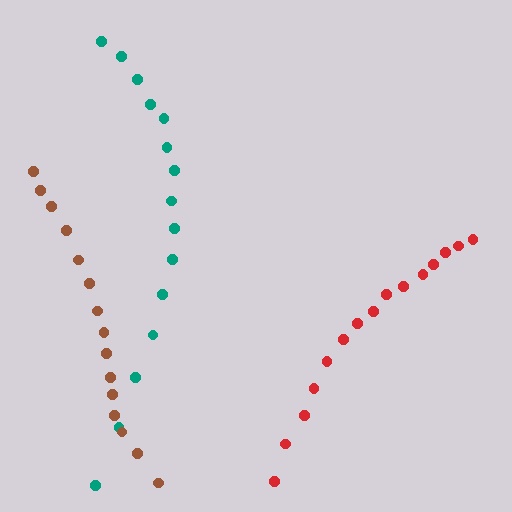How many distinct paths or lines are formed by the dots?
There are 3 distinct paths.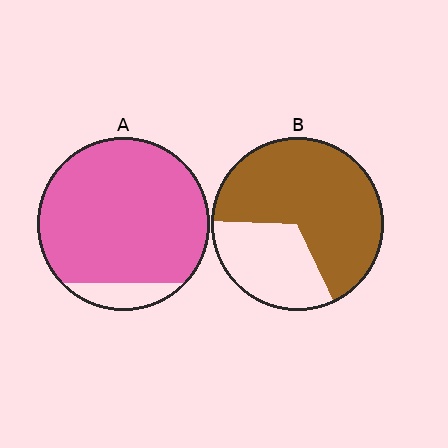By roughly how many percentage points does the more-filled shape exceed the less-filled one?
By roughly 20 percentage points (A over B).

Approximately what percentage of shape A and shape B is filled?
A is approximately 90% and B is approximately 70%.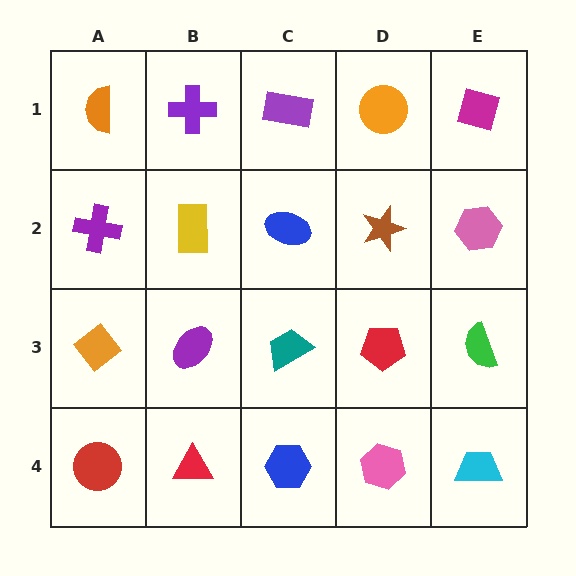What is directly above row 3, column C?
A blue ellipse.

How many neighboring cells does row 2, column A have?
3.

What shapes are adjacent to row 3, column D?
A brown star (row 2, column D), a pink hexagon (row 4, column D), a teal trapezoid (row 3, column C), a green semicircle (row 3, column E).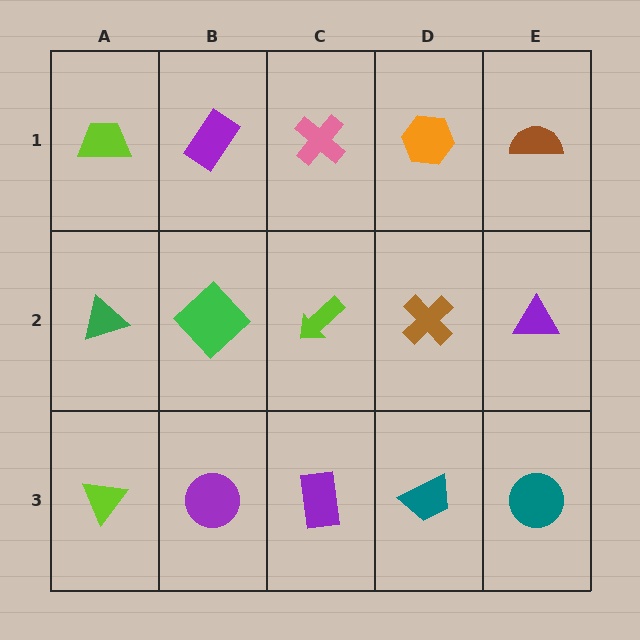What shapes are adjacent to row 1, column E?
A purple triangle (row 2, column E), an orange hexagon (row 1, column D).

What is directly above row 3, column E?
A purple triangle.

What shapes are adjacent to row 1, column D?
A brown cross (row 2, column D), a pink cross (row 1, column C), a brown semicircle (row 1, column E).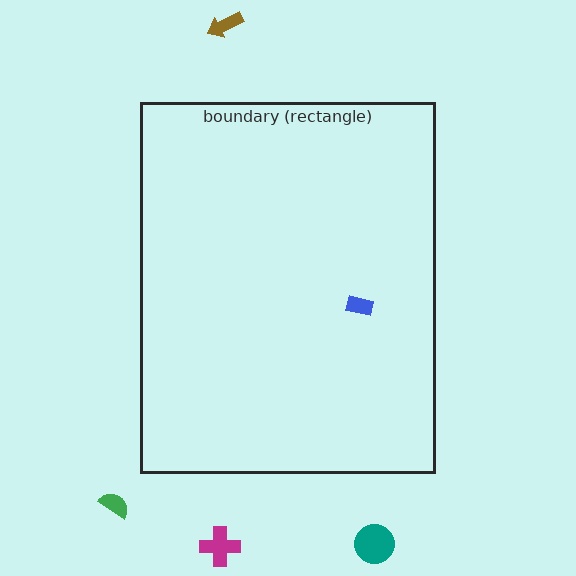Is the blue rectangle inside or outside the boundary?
Inside.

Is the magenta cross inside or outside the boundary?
Outside.